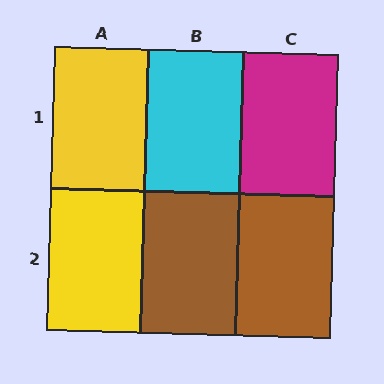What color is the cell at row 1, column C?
Magenta.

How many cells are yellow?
2 cells are yellow.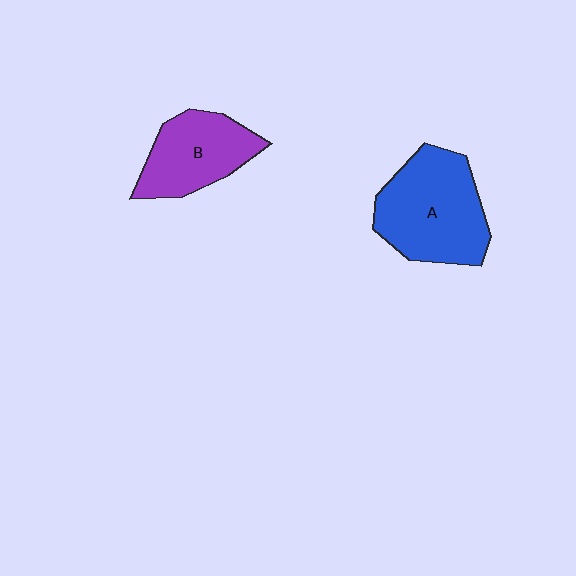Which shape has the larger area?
Shape A (blue).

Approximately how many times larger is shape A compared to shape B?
Approximately 1.4 times.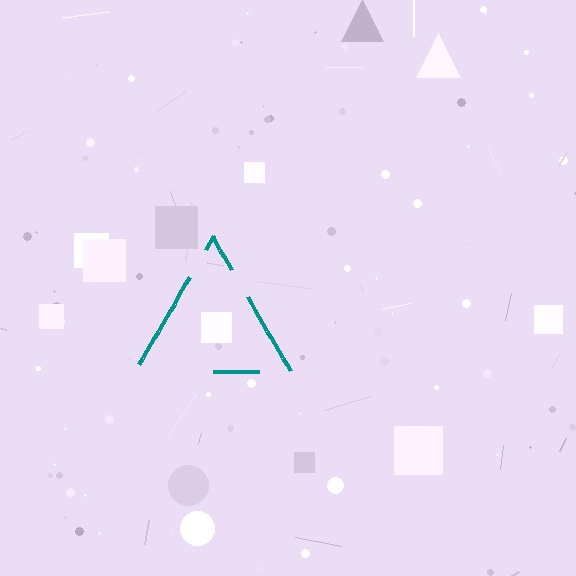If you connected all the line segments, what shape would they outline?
They would outline a triangle.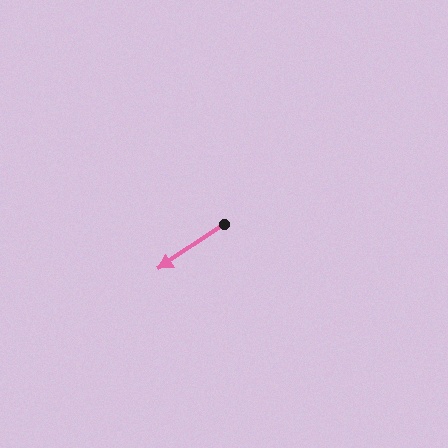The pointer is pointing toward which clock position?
Roughly 8 o'clock.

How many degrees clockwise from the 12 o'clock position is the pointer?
Approximately 236 degrees.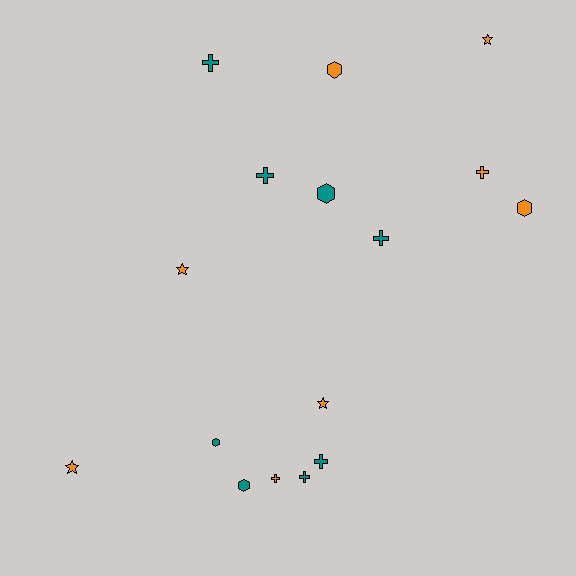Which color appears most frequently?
Orange, with 8 objects.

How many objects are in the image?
There are 16 objects.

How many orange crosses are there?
There are 2 orange crosses.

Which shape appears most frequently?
Cross, with 7 objects.